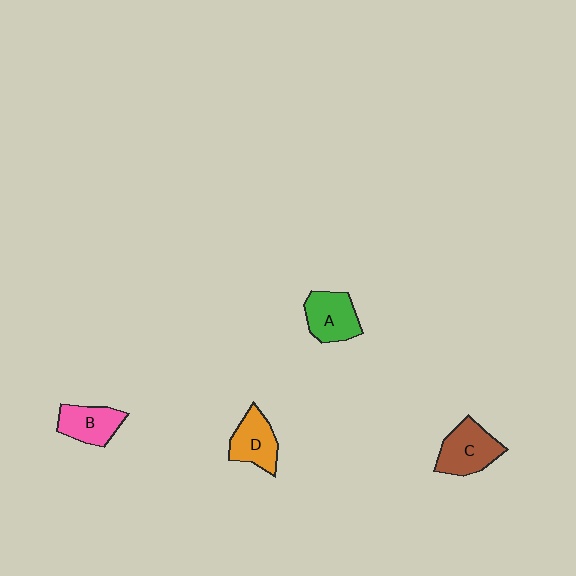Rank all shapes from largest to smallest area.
From largest to smallest: C (brown), A (green), D (orange), B (pink).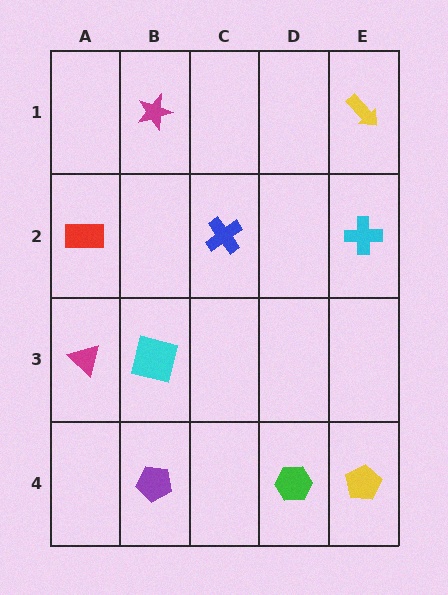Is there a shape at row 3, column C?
No, that cell is empty.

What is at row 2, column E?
A cyan cross.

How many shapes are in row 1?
2 shapes.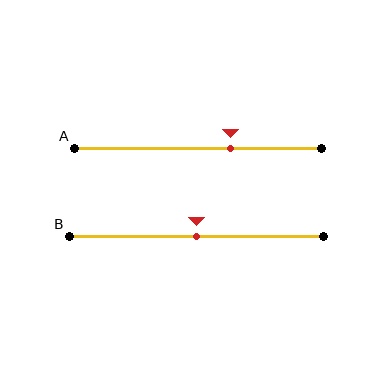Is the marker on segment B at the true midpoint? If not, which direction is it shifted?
Yes, the marker on segment B is at the true midpoint.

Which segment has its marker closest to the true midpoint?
Segment B has its marker closest to the true midpoint.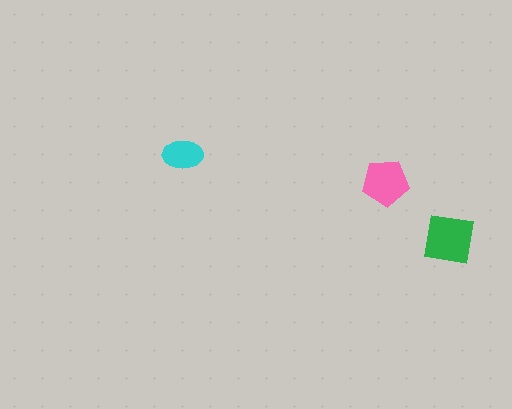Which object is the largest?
The green square.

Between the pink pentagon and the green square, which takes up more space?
The green square.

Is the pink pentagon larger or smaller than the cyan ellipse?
Larger.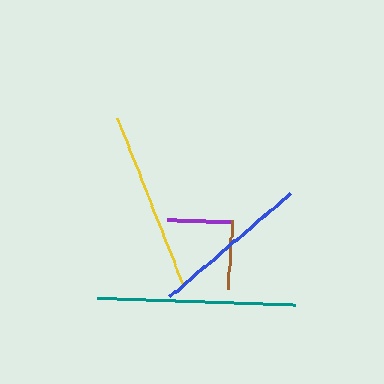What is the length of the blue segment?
The blue segment is approximately 159 pixels long.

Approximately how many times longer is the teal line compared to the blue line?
The teal line is approximately 1.2 times the length of the blue line.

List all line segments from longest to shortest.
From longest to shortest: teal, yellow, blue, brown, purple.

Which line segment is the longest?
The teal line is the longest at approximately 198 pixels.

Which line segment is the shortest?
The purple line is the shortest at approximately 66 pixels.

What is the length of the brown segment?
The brown segment is approximately 70 pixels long.